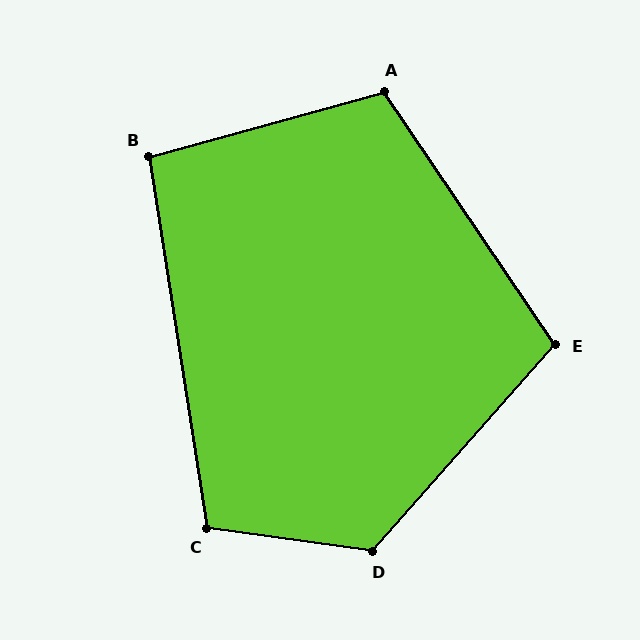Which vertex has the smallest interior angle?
B, at approximately 96 degrees.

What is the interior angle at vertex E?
Approximately 104 degrees (obtuse).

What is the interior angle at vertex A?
Approximately 109 degrees (obtuse).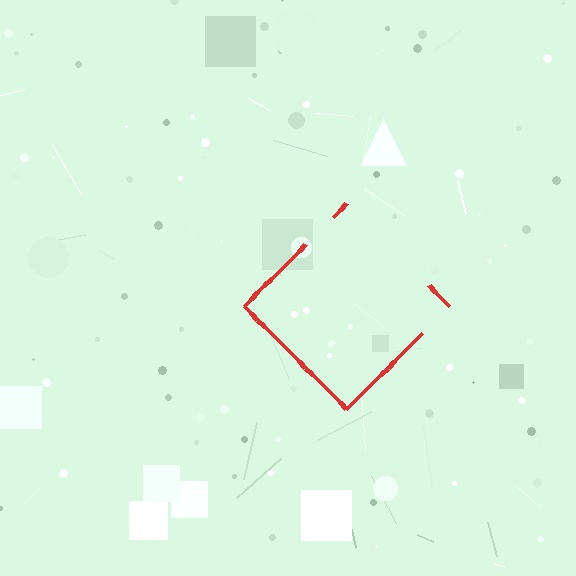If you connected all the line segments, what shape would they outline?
They would outline a diamond.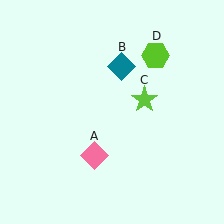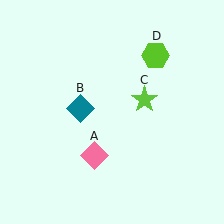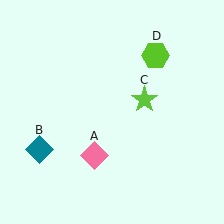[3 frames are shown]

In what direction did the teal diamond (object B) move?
The teal diamond (object B) moved down and to the left.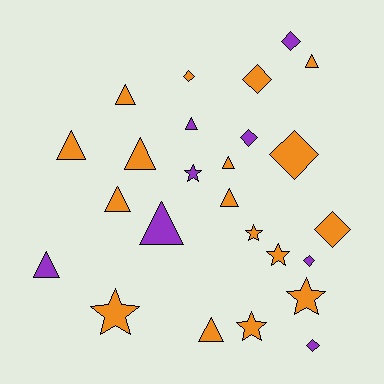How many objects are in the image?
There are 25 objects.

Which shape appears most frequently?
Triangle, with 11 objects.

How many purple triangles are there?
There are 3 purple triangles.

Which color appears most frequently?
Orange, with 17 objects.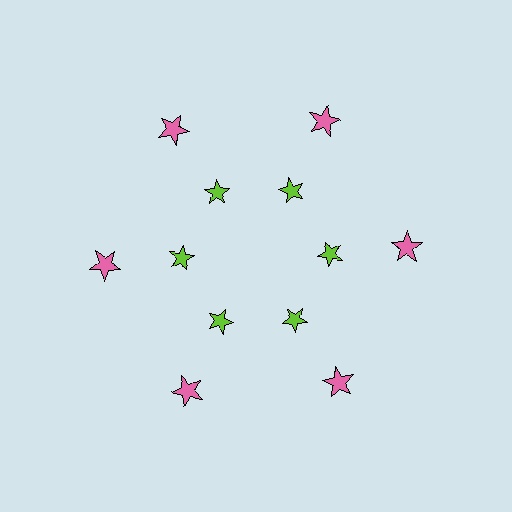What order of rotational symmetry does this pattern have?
This pattern has 6-fold rotational symmetry.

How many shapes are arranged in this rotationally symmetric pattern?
There are 12 shapes, arranged in 6 groups of 2.